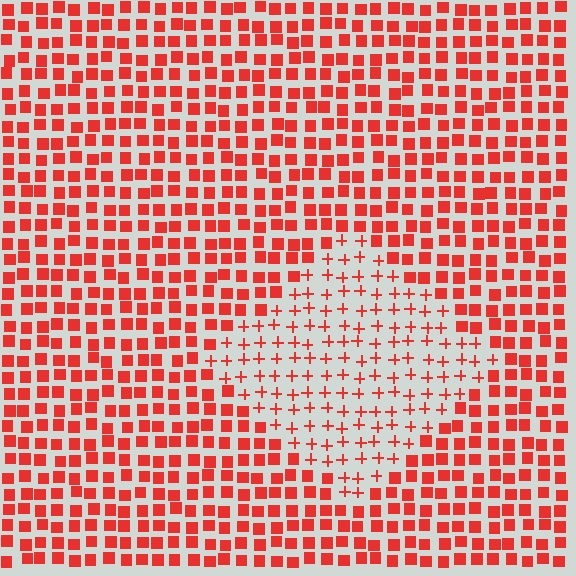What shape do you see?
I see a diamond.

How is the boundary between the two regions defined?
The boundary is defined by a change in element shape: plus signs inside vs. squares outside. All elements share the same color and spacing.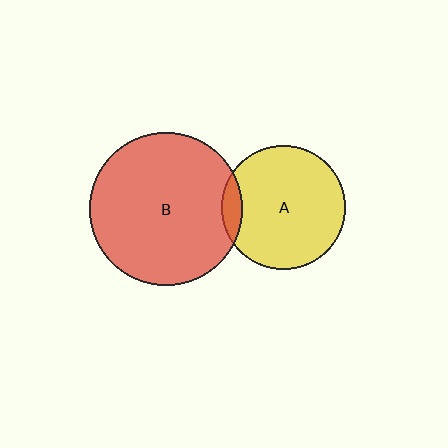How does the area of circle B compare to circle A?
Approximately 1.5 times.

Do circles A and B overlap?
Yes.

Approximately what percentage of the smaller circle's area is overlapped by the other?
Approximately 10%.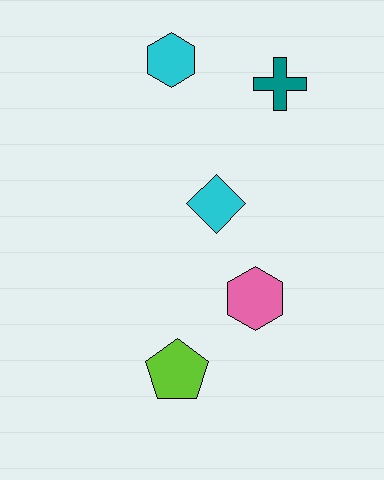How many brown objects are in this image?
There are no brown objects.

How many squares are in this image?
There are no squares.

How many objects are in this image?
There are 5 objects.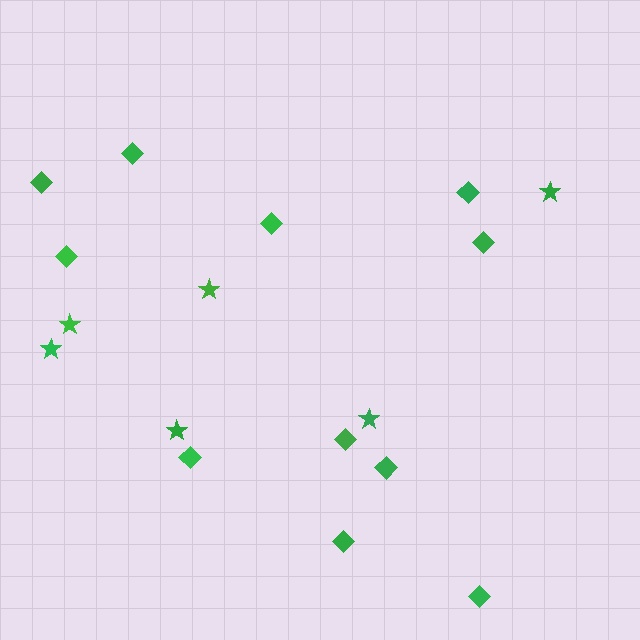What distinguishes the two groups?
There are 2 groups: one group of stars (6) and one group of diamonds (11).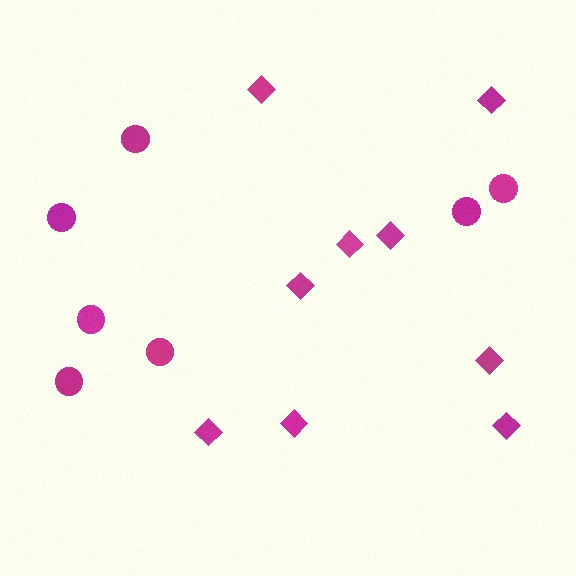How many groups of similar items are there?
There are 2 groups: one group of diamonds (9) and one group of circles (7).